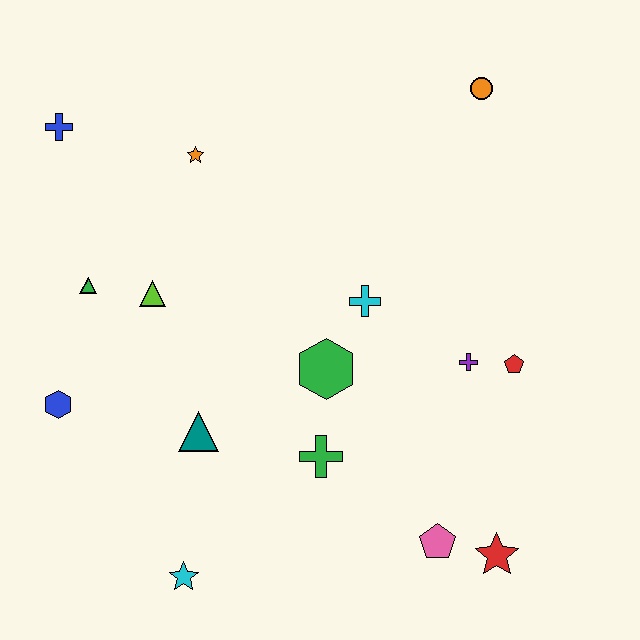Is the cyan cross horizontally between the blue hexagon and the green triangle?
No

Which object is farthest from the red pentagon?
The blue cross is farthest from the red pentagon.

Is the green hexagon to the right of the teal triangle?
Yes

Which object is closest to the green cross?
The green hexagon is closest to the green cross.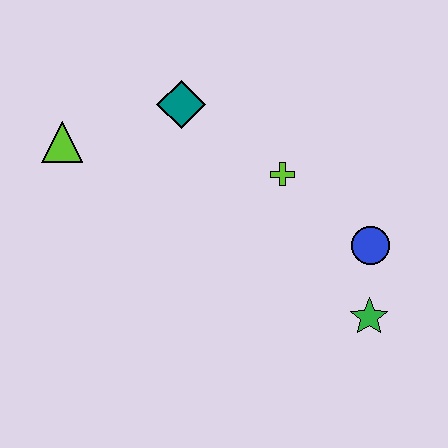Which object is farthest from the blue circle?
The lime triangle is farthest from the blue circle.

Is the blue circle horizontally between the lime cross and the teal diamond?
No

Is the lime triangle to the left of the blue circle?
Yes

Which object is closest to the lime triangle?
The teal diamond is closest to the lime triangle.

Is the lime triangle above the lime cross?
Yes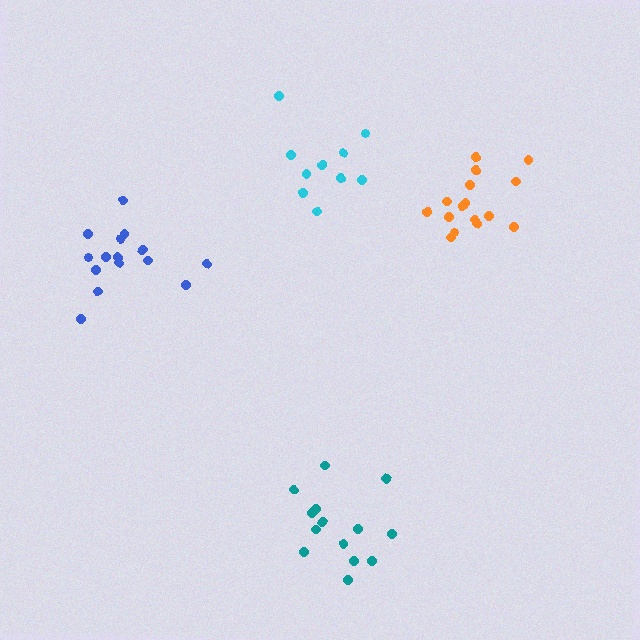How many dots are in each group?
Group 1: 15 dots, Group 2: 16 dots, Group 3: 10 dots, Group 4: 14 dots (55 total).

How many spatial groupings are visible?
There are 4 spatial groupings.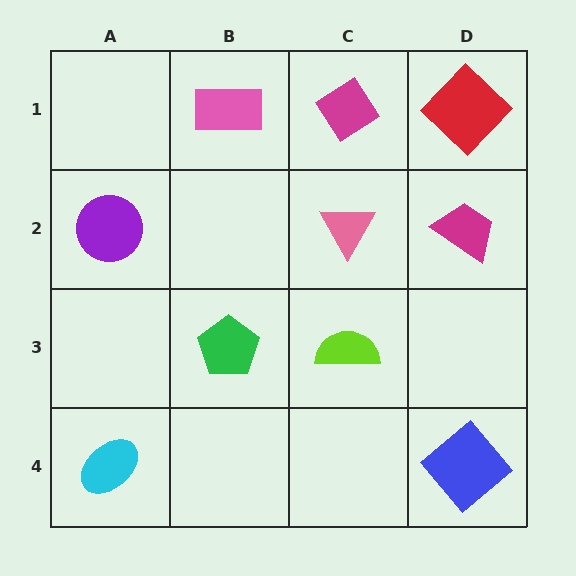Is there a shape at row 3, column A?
No, that cell is empty.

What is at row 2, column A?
A purple circle.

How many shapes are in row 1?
3 shapes.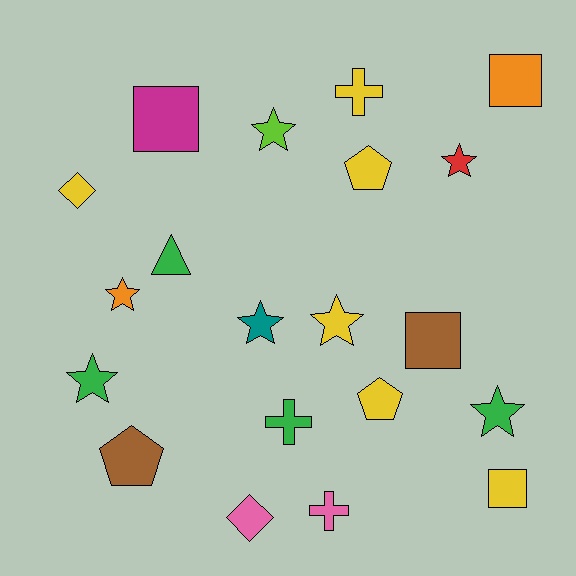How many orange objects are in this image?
There are 2 orange objects.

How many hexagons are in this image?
There are no hexagons.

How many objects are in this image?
There are 20 objects.